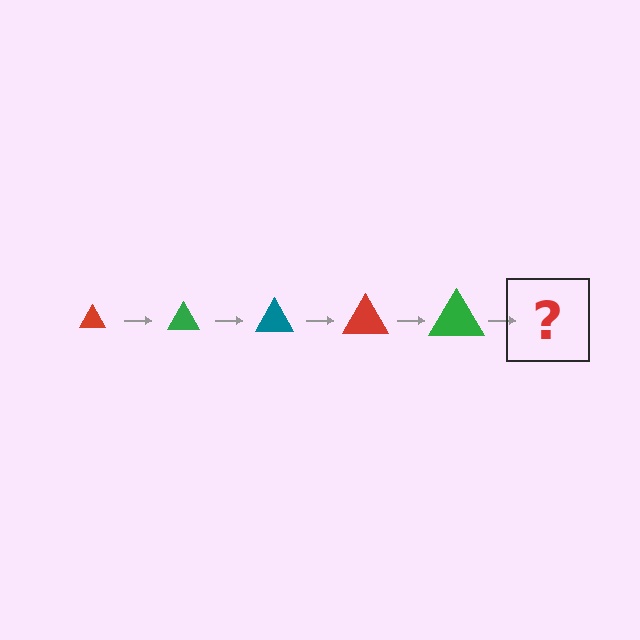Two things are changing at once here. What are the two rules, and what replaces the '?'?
The two rules are that the triangle grows larger each step and the color cycles through red, green, and teal. The '?' should be a teal triangle, larger than the previous one.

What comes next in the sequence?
The next element should be a teal triangle, larger than the previous one.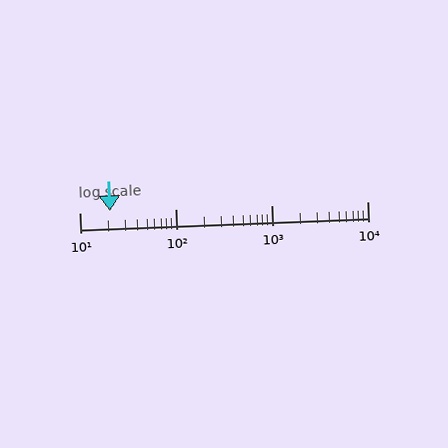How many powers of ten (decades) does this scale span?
The scale spans 3 decades, from 10 to 10000.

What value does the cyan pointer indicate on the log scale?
The pointer indicates approximately 21.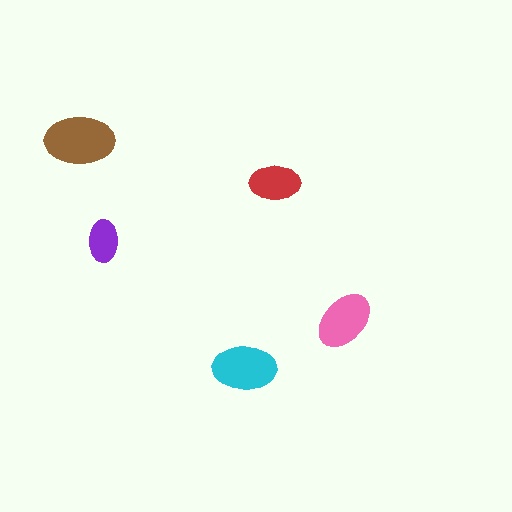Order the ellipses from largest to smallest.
the brown one, the cyan one, the pink one, the red one, the purple one.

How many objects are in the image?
There are 5 objects in the image.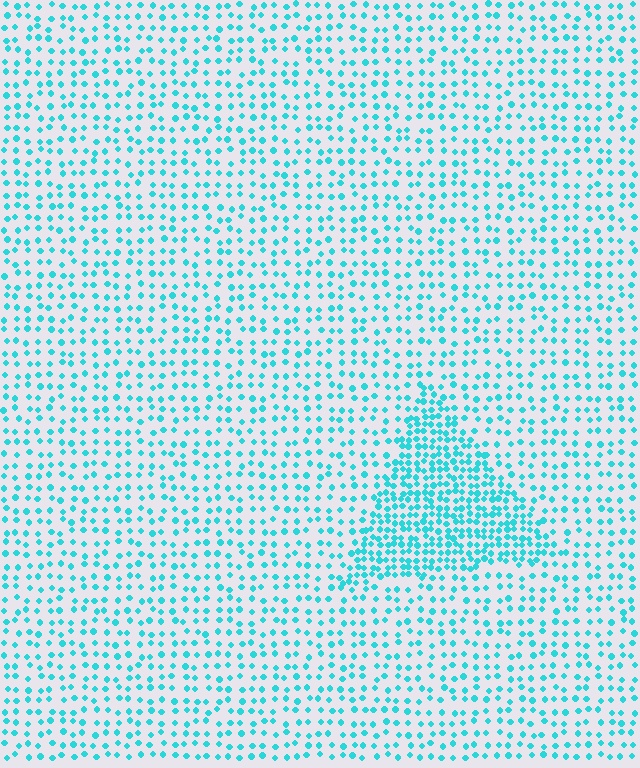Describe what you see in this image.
The image contains small cyan elements arranged at two different densities. A triangle-shaped region is visible where the elements are more densely packed than the surrounding area.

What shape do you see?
I see a triangle.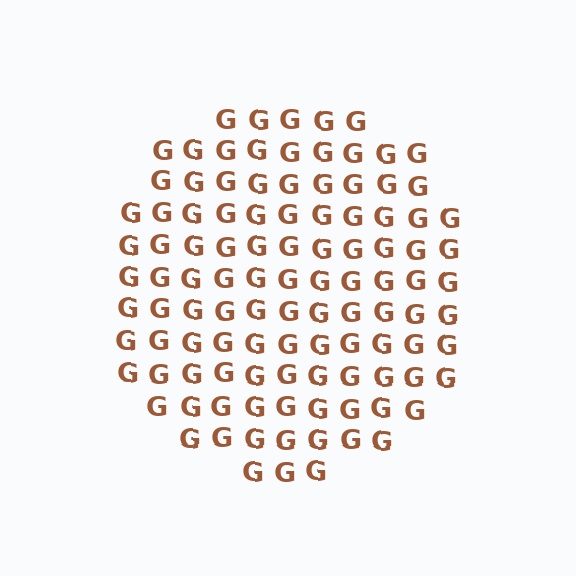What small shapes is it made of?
It is made of small letter G's.